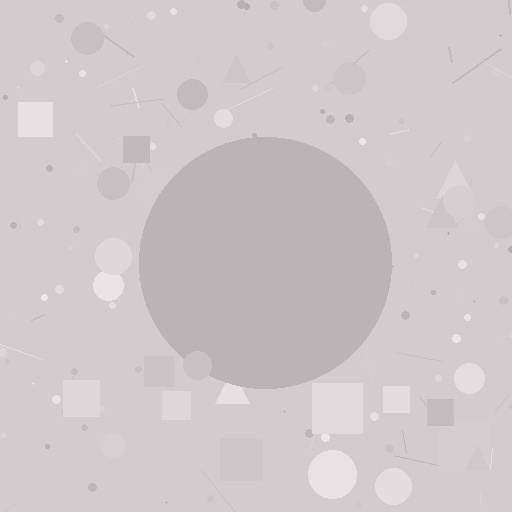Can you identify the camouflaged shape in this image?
The camouflaged shape is a circle.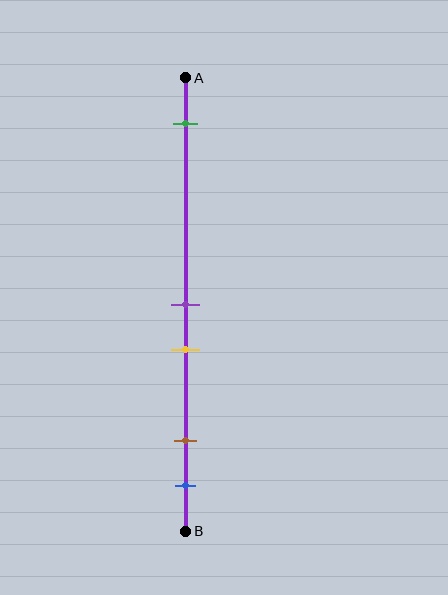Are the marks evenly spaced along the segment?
No, the marks are not evenly spaced.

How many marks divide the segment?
There are 5 marks dividing the segment.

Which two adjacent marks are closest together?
The purple and yellow marks are the closest adjacent pair.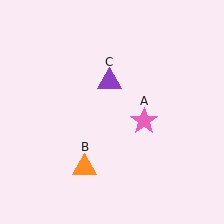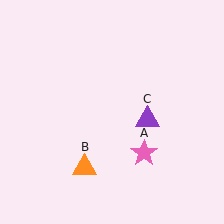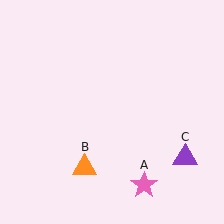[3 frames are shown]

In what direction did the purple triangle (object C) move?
The purple triangle (object C) moved down and to the right.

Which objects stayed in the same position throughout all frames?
Orange triangle (object B) remained stationary.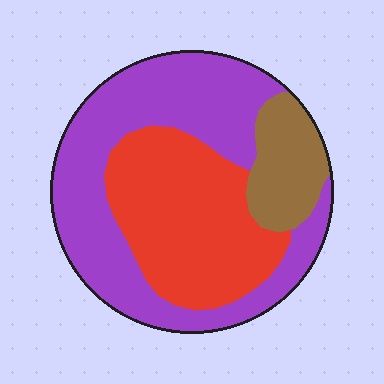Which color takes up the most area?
Purple, at roughly 50%.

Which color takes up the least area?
Brown, at roughly 15%.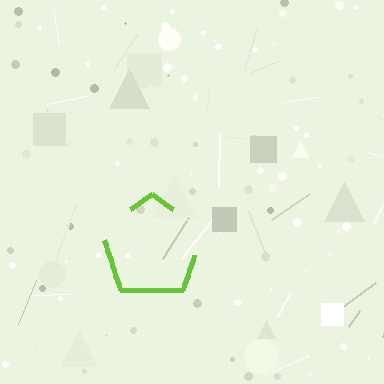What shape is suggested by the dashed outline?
The dashed outline suggests a pentagon.